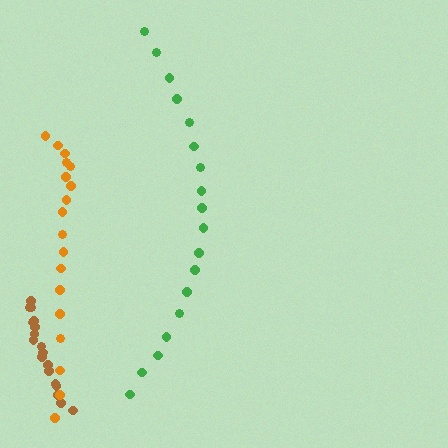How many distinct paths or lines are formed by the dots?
There are 3 distinct paths.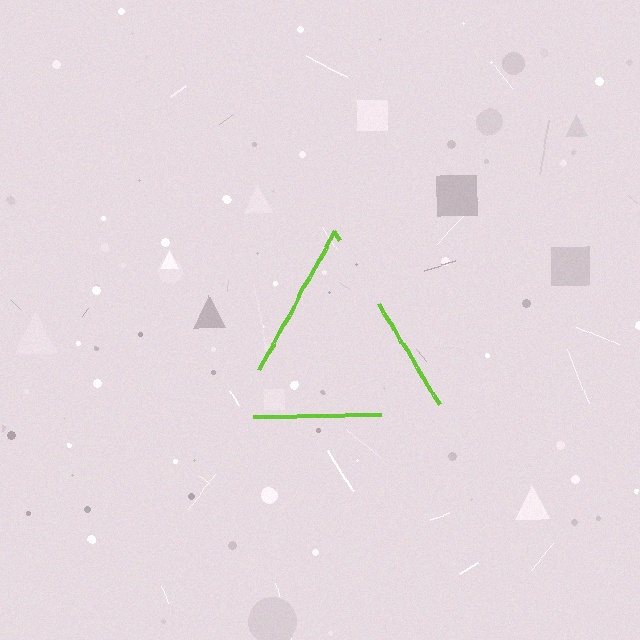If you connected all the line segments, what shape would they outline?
They would outline a triangle.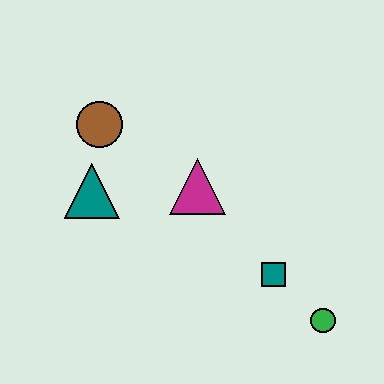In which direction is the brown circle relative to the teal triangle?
The brown circle is above the teal triangle.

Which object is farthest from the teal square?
The brown circle is farthest from the teal square.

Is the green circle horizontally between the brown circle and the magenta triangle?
No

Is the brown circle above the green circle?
Yes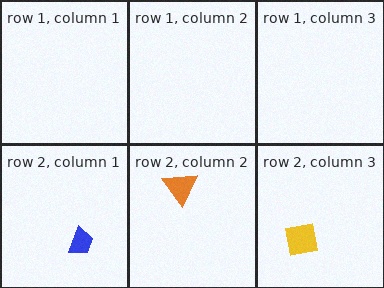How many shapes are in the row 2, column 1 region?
1.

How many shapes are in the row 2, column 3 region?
1.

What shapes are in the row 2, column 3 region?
The yellow square.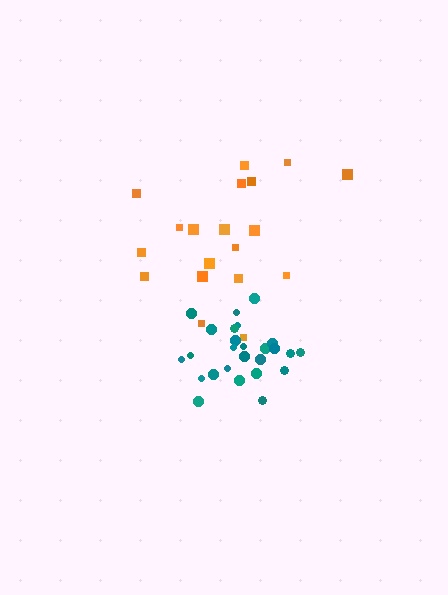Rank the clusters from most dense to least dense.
teal, orange.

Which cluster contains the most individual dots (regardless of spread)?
Teal (26).